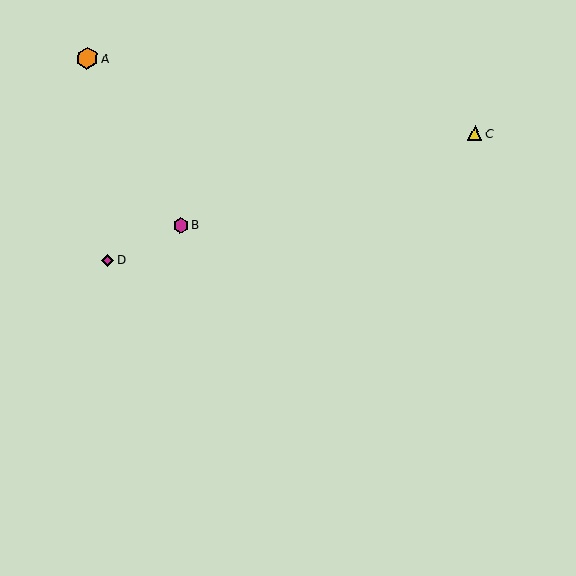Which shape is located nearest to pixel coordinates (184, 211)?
The magenta hexagon (labeled B) at (180, 225) is nearest to that location.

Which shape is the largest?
The orange hexagon (labeled A) is the largest.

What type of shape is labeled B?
Shape B is a magenta hexagon.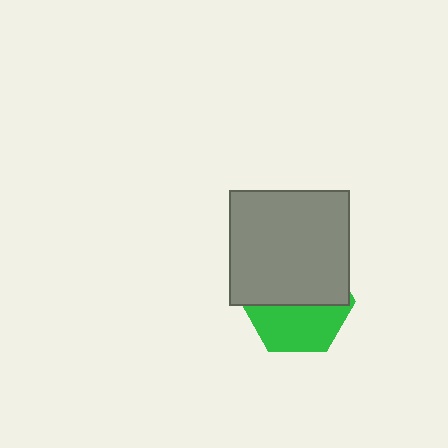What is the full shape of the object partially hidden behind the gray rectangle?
The partially hidden object is a green hexagon.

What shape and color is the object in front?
The object in front is a gray rectangle.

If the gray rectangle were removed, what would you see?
You would see the complete green hexagon.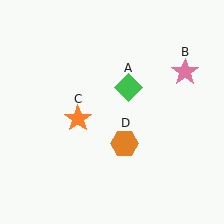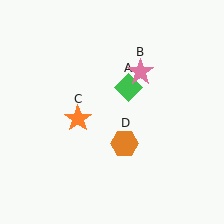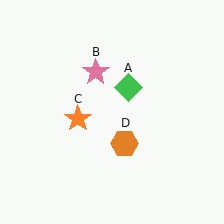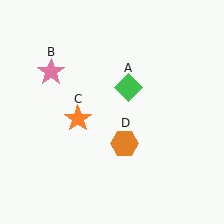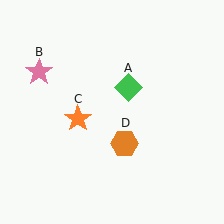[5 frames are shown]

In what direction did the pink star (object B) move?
The pink star (object B) moved left.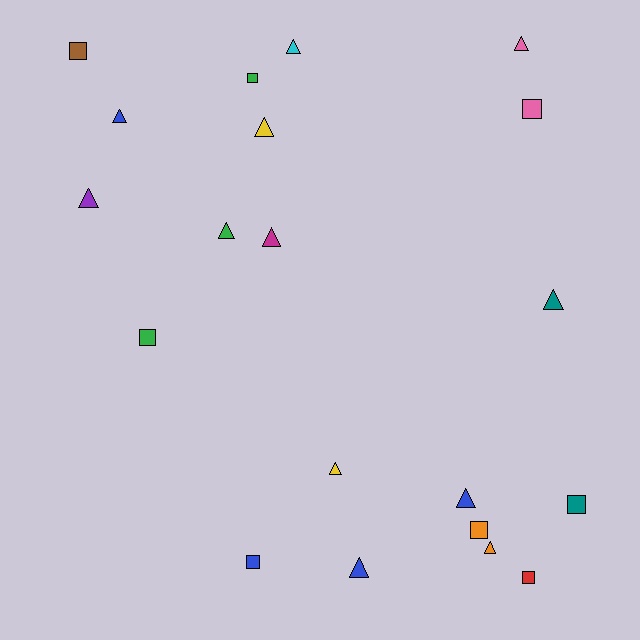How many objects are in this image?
There are 20 objects.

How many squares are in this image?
There are 8 squares.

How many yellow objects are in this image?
There are 2 yellow objects.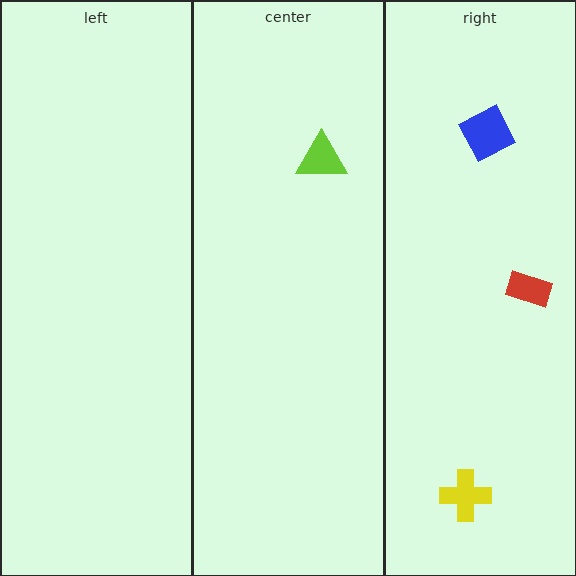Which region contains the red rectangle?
The right region.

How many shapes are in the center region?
1.